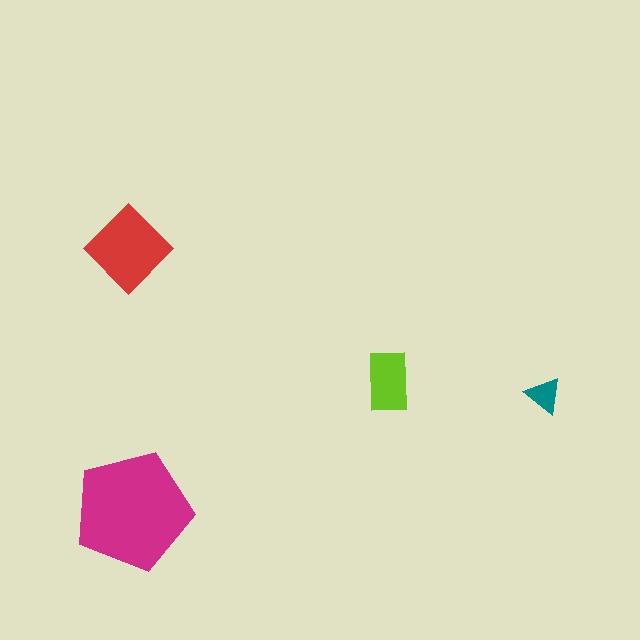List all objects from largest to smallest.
The magenta pentagon, the red diamond, the lime rectangle, the teal triangle.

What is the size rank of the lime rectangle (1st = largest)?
3rd.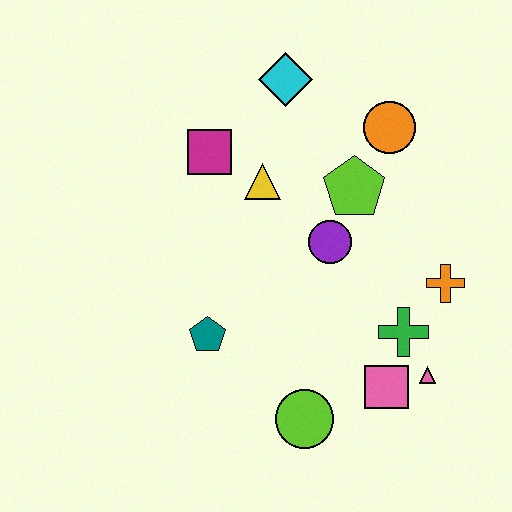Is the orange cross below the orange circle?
Yes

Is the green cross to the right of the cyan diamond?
Yes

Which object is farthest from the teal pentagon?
The orange circle is farthest from the teal pentagon.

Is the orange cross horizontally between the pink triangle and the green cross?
No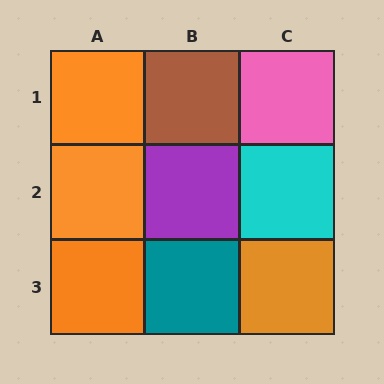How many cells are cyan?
1 cell is cyan.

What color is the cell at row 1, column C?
Pink.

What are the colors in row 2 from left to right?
Orange, purple, cyan.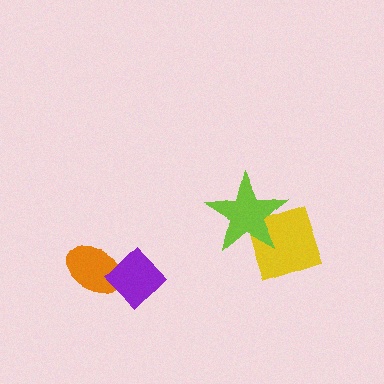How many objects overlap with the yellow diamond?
1 object overlaps with the yellow diamond.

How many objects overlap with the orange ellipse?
1 object overlaps with the orange ellipse.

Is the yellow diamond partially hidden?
Yes, it is partially covered by another shape.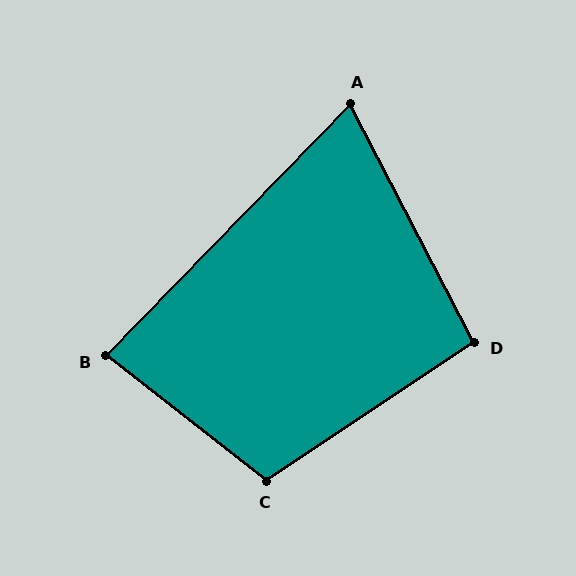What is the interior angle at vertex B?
Approximately 84 degrees (acute).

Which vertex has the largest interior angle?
C, at approximately 108 degrees.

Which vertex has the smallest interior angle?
A, at approximately 72 degrees.